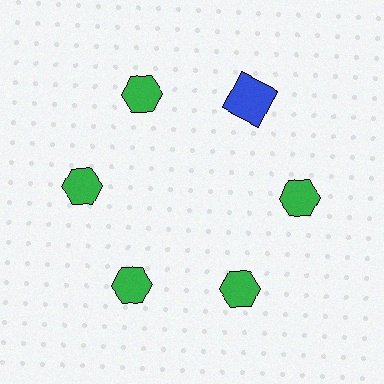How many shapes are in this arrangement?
There are 6 shapes arranged in a ring pattern.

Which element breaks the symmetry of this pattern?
The blue square at roughly the 1 o'clock position breaks the symmetry. All other shapes are green hexagons.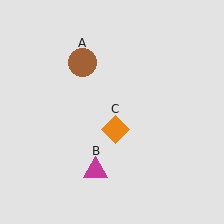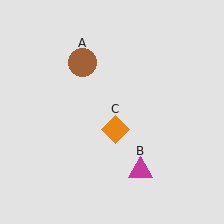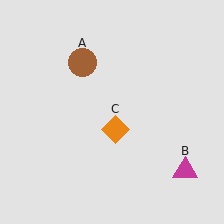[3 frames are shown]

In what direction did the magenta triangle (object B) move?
The magenta triangle (object B) moved right.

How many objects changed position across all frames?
1 object changed position: magenta triangle (object B).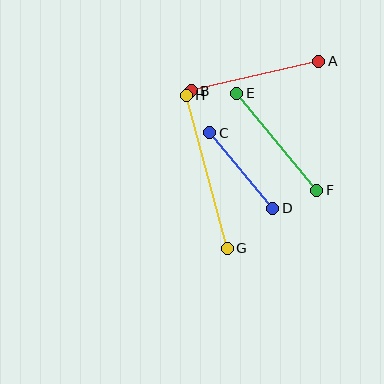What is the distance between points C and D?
The distance is approximately 98 pixels.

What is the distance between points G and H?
The distance is approximately 158 pixels.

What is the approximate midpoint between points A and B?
The midpoint is at approximately (255, 76) pixels.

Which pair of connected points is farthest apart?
Points G and H are farthest apart.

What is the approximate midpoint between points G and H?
The midpoint is at approximately (207, 172) pixels.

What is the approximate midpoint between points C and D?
The midpoint is at approximately (241, 170) pixels.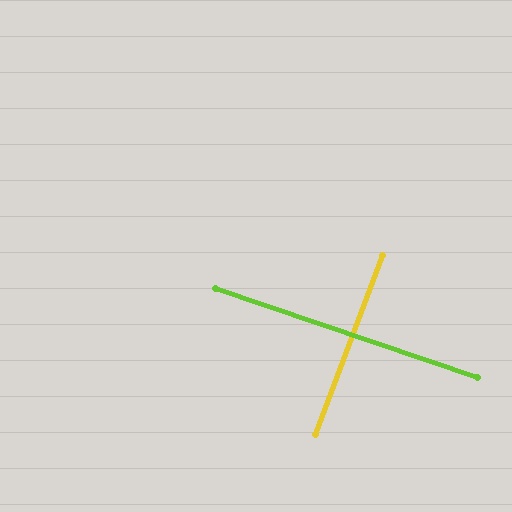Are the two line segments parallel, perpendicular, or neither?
Perpendicular — they meet at approximately 88°.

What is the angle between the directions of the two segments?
Approximately 88 degrees.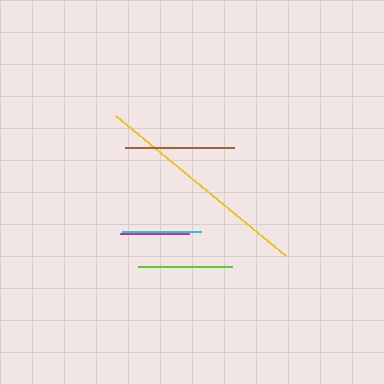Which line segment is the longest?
The yellow line is the longest at approximately 220 pixels.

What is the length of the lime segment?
The lime segment is approximately 95 pixels long.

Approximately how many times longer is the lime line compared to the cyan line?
The lime line is approximately 1.2 times the length of the cyan line.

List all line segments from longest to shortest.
From longest to shortest: yellow, brown, lime, cyan, magenta.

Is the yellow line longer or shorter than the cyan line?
The yellow line is longer than the cyan line.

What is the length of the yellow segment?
The yellow segment is approximately 220 pixels long.